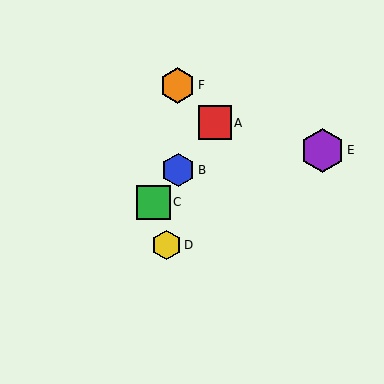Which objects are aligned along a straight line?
Objects A, B, C are aligned along a straight line.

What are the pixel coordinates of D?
Object D is at (167, 245).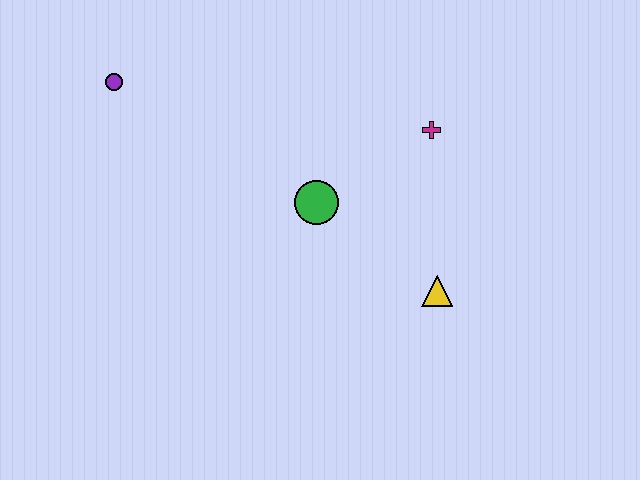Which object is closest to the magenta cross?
The green circle is closest to the magenta cross.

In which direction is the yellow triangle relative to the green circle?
The yellow triangle is to the right of the green circle.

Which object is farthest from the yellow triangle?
The purple circle is farthest from the yellow triangle.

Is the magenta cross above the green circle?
Yes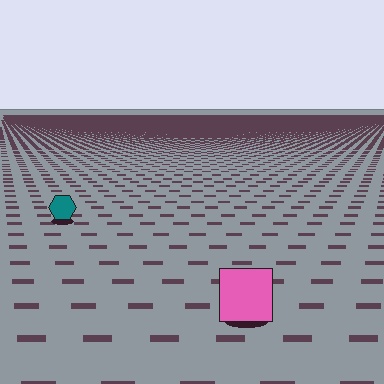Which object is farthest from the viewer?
The teal hexagon is farthest from the viewer. It appears smaller and the ground texture around it is denser.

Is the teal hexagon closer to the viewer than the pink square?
No. The pink square is closer — you can tell from the texture gradient: the ground texture is coarser near it.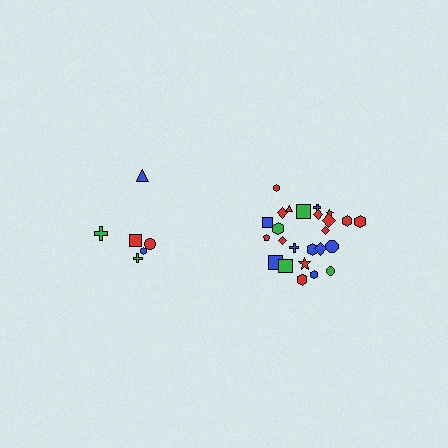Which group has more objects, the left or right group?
The right group.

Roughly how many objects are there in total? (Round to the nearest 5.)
Roughly 30 objects in total.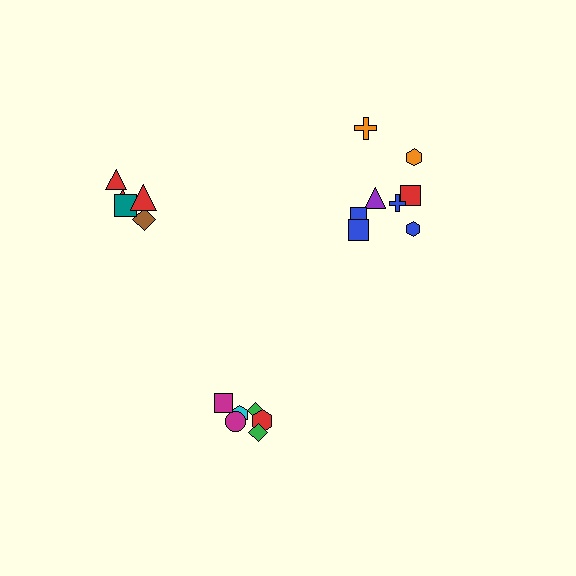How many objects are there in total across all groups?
There are 19 objects.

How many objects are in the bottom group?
There are 6 objects.